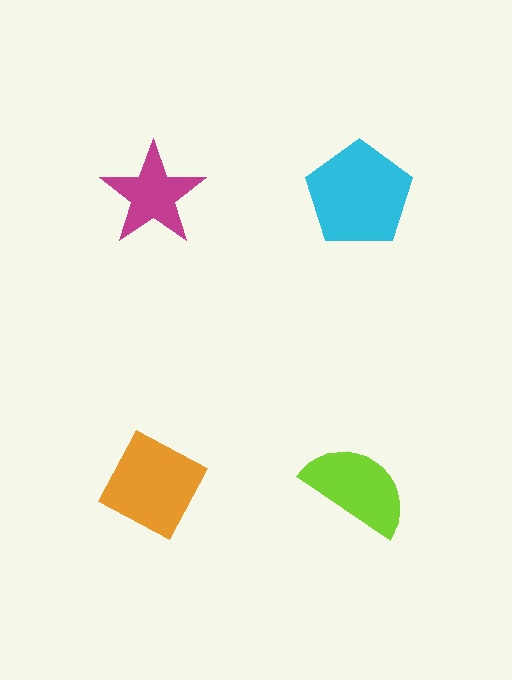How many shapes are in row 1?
2 shapes.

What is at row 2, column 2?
A lime semicircle.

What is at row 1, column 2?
A cyan pentagon.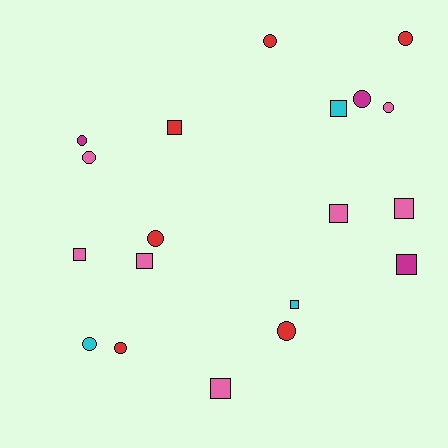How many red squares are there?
There is 1 red square.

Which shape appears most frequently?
Circle, with 10 objects.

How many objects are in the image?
There are 19 objects.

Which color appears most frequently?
Pink, with 7 objects.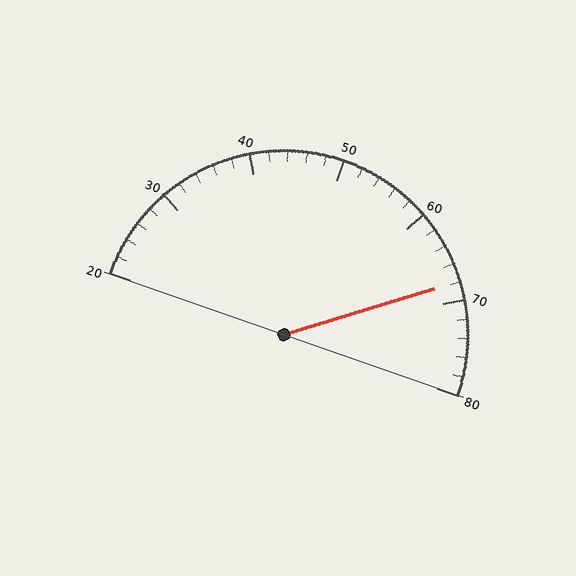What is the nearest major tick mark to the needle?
The nearest major tick mark is 70.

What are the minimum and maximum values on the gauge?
The gauge ranges from 20 to 80.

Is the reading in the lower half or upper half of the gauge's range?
The reading is in the upper half of the range (20 to 80).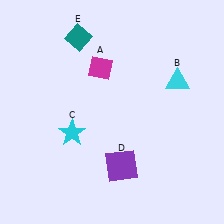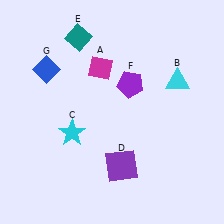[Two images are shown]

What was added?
A purple pentagon (F), a blue diamond (G) were added in Image 2.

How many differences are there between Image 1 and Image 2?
There are 2 differences between the two images.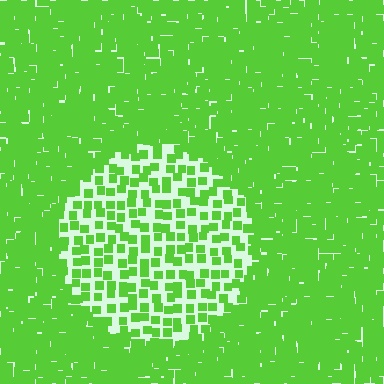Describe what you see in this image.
The image contains small lime elements arranged at two different densities. A circle-shaped region is visible where the elements are less densely packed than the surrounding area.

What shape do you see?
I see a circle.